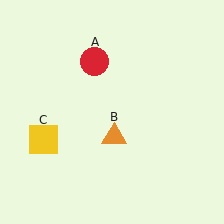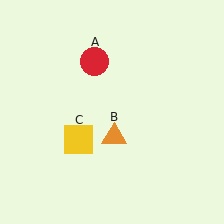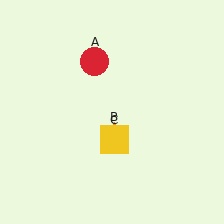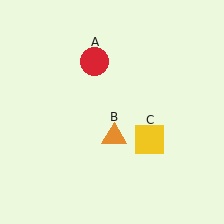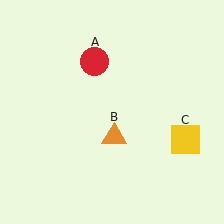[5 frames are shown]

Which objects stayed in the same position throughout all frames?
Red circle (object A) and orange triangle (object B) remained stationary.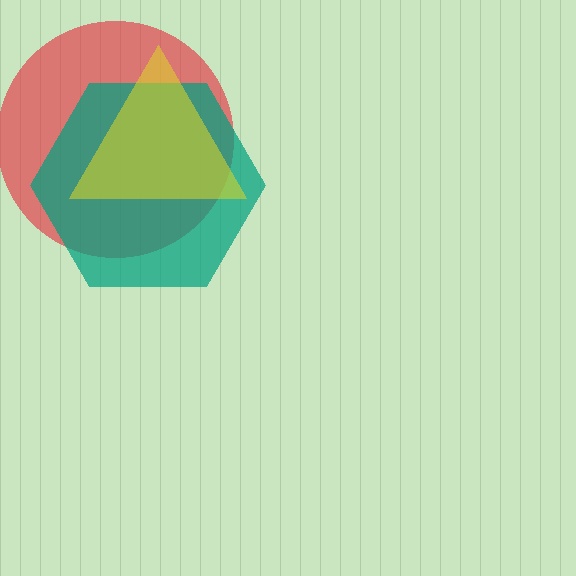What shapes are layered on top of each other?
The layered shapes are: a red circle, a teal hexagon, a yellow triangle.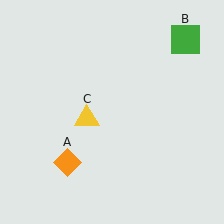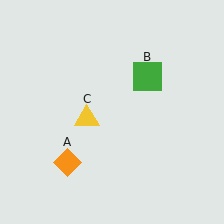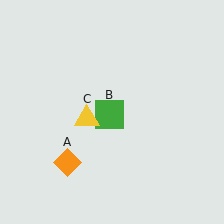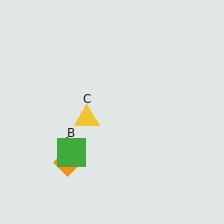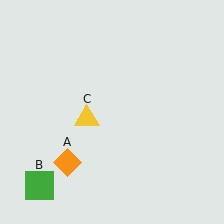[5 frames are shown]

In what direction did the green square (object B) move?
The green square (object B) moved down and to the left.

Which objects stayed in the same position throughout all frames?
Orange diamond (object A) and yellow triangle (object C) remained stationary.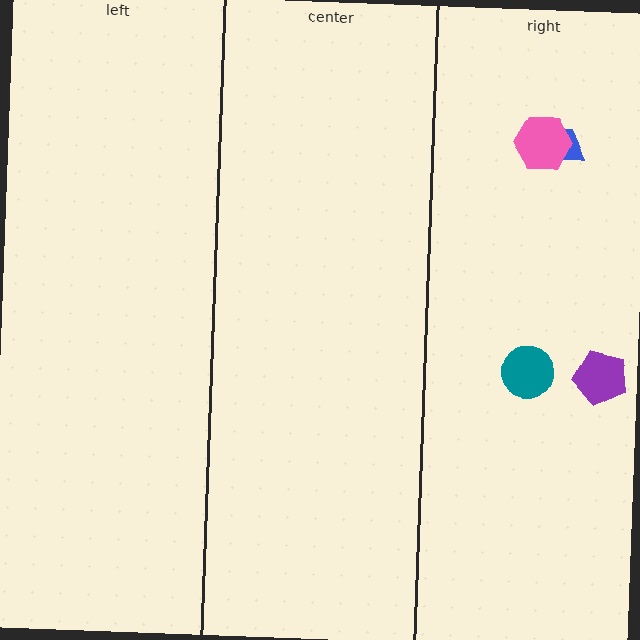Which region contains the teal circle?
The right region.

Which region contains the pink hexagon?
The right region.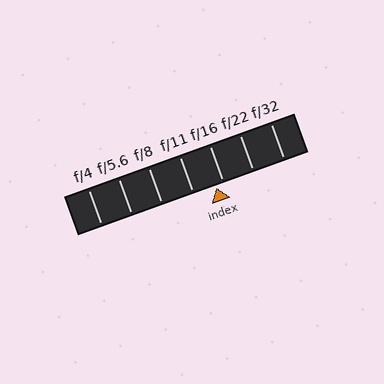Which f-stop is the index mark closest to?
The index mark is closest to f/16.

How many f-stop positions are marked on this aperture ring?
There are 7 f-stop positions marked.